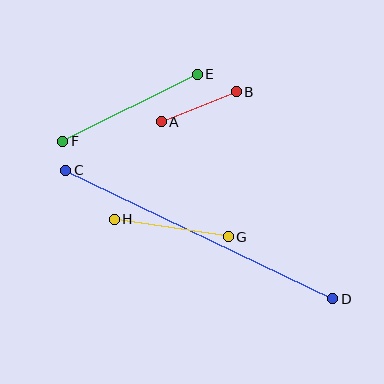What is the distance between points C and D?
The distance is approximately 297 pixels.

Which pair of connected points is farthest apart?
Points C and D are farthest apart.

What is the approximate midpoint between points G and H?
The midpoint is at approximately (171, 228) pixels.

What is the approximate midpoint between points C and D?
The midpoint is at approximately (199, 235) pixels.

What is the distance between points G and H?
The distance is approximately 115 pixels.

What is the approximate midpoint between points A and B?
The midpoint is at approximately (199, 107) pixels.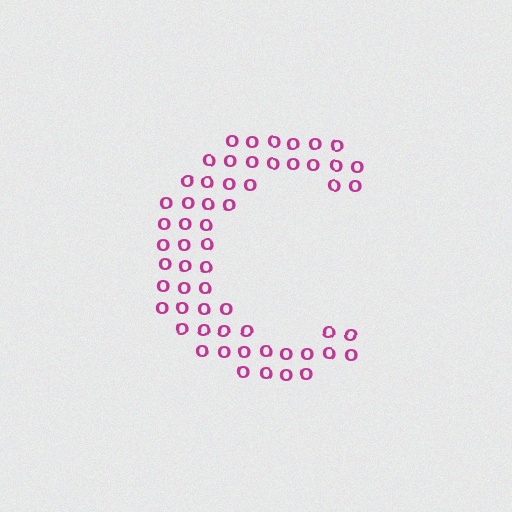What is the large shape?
The large shape is the letter C.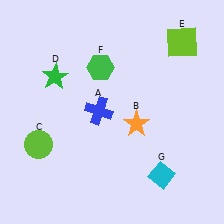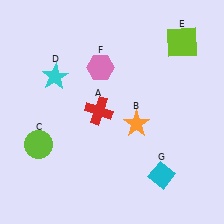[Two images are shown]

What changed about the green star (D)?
In Image 1, D is green. In Image 2, it changed to cyan.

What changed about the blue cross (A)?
In Image 1, A is blue. In Image 2, it changed to red.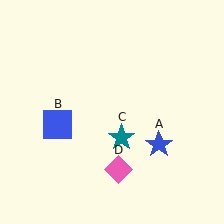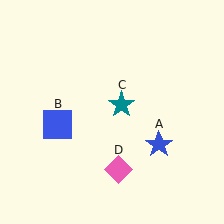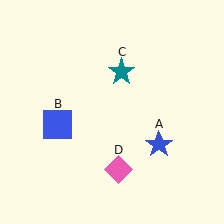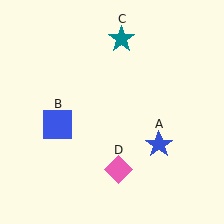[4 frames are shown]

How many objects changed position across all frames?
1 object changed position: teal star (object C).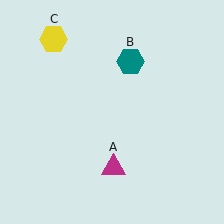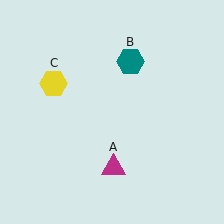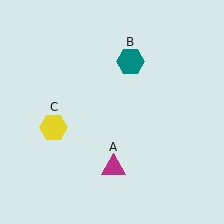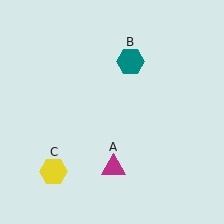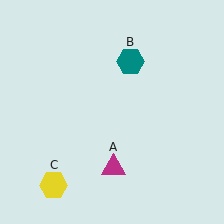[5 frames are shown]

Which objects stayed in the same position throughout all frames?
Magenta triangle (object A) and teal hexagon (object B) remained stationary.